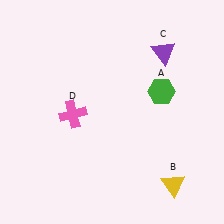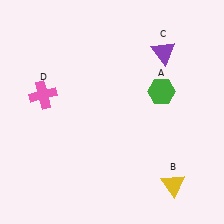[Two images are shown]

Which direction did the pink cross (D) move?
The pink cross (D) moved left.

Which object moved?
The pink cross (D) moved left.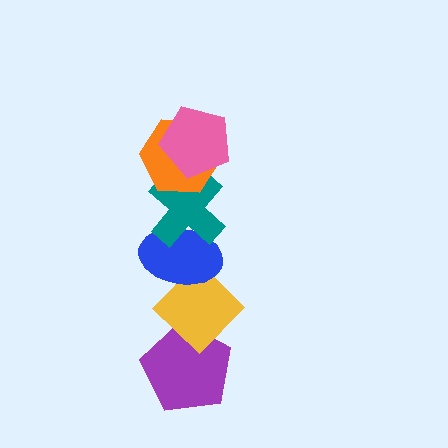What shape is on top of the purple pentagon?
The yellow diamond is on top of the purple pentagon.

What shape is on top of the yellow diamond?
The blue ellipse is on top of the yellow diamond.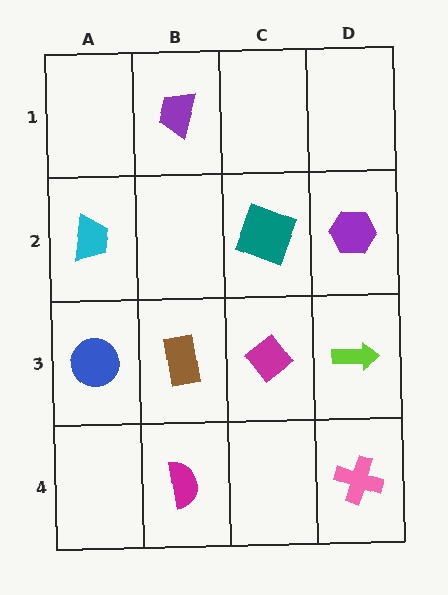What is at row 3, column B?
A brown rectangle.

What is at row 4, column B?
A magenta semicircle.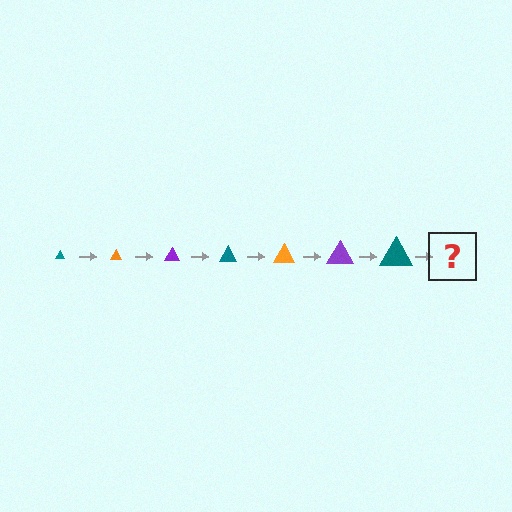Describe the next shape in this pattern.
It should be an orange triangle, larger than the previous one.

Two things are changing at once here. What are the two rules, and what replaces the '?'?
The two rules are that the triangle grows larger each step and the color cycles through teal, orange, and purple. The '?' should be an orange triangle, larger than the previous one.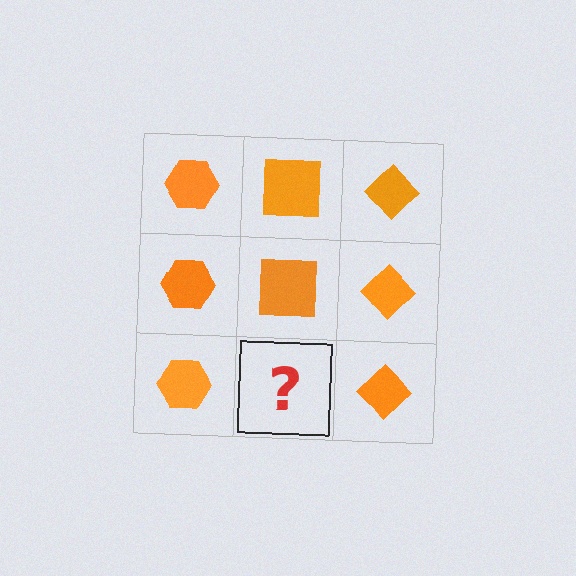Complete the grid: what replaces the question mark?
The question mark should be replaced with an orange square.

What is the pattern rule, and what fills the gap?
The rule is that each column has a consistent shape. The gap should be filled with an orange square.